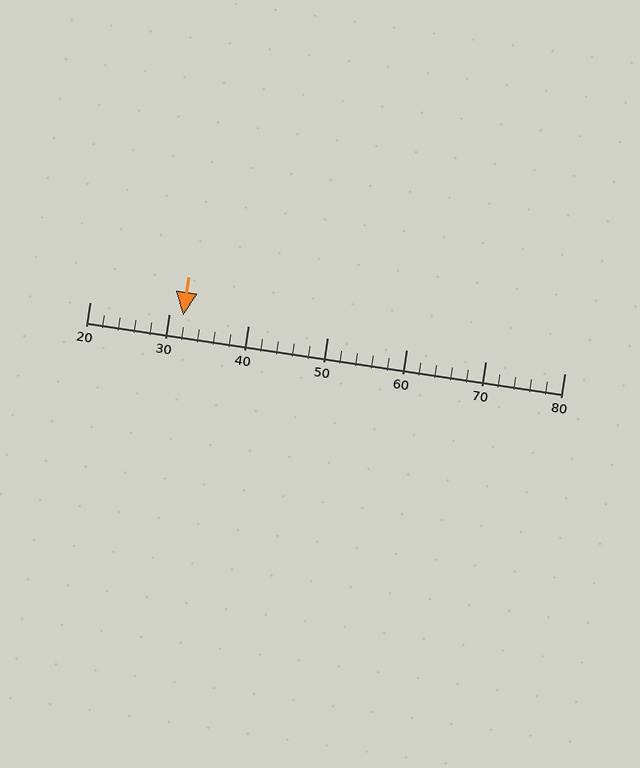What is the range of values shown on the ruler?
The ruler shows values from 20 to 80.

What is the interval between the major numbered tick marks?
The major tick marks are spaced 10 units apart.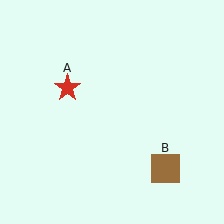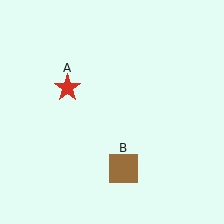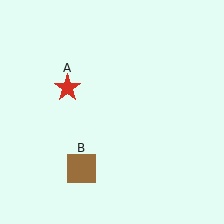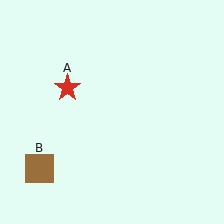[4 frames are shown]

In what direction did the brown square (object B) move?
The brown square (object B) moved left.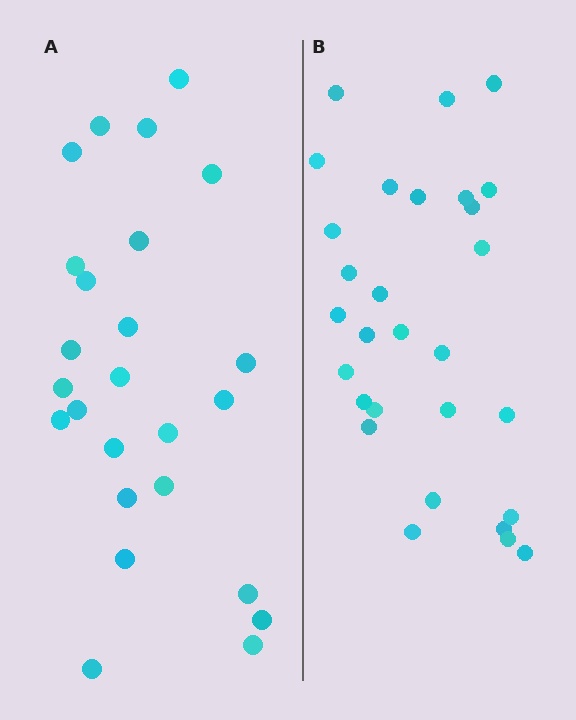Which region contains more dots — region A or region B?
Region B (the right region) has more dots.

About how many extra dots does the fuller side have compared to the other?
Region B has about 4 more dots than region A.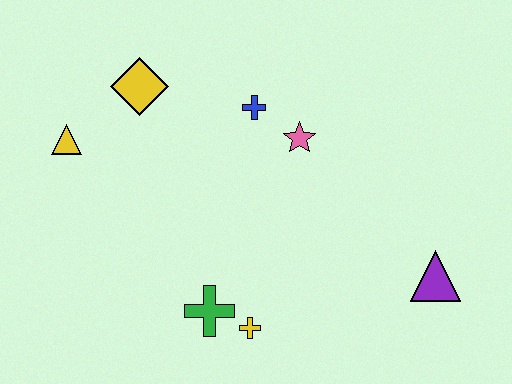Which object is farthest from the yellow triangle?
The purple triangle is farthest from the yellow triangle.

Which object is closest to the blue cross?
The pink star is closest to the blue cross.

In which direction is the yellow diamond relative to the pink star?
The yellow diamond is to the left of the pink star.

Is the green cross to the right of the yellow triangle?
Yes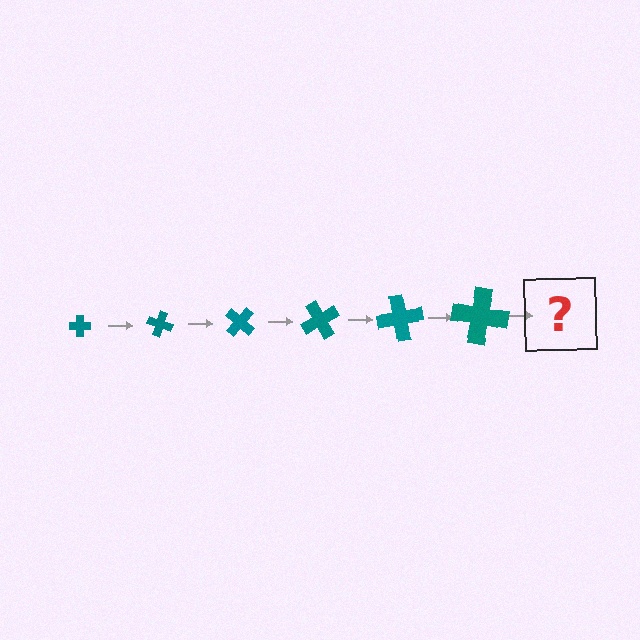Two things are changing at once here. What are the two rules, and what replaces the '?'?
The two rules are that the cross grows larger each step and it rotates 20 degrees each step. The '?' should be a cross, larger than the previous one and rotated 120 degrees from the start.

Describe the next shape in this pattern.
It should be a cross, larger than the previous one and rotated 120 degrees from the start.